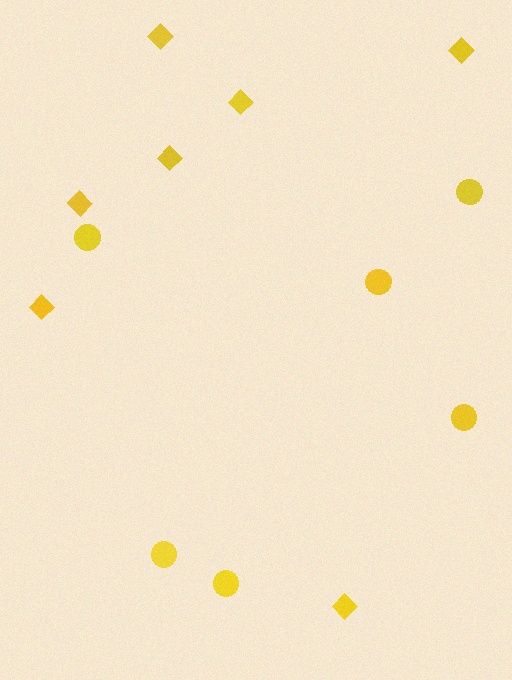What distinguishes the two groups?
There are 2 groups: one group of diamonds (7) and one group of circles (6).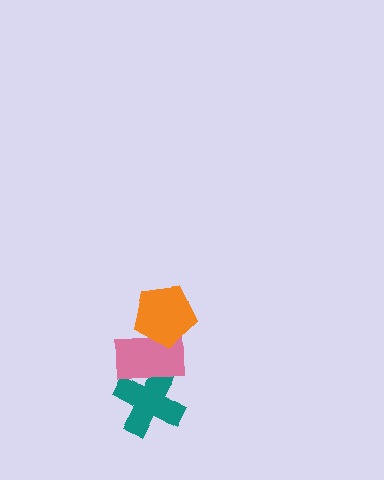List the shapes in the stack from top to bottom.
From top to bottom: the orange pentagon, the pink rectangle, the teal cross.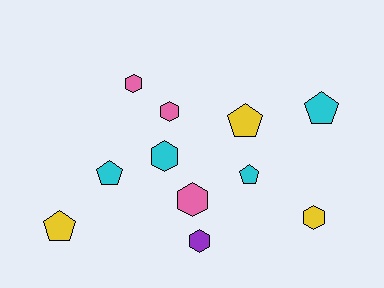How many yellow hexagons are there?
There is 1 yellow hexagon.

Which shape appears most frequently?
Hexagon, with 6 objects.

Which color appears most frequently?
Cyan, with 4 objects.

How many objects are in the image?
There are 11 objects.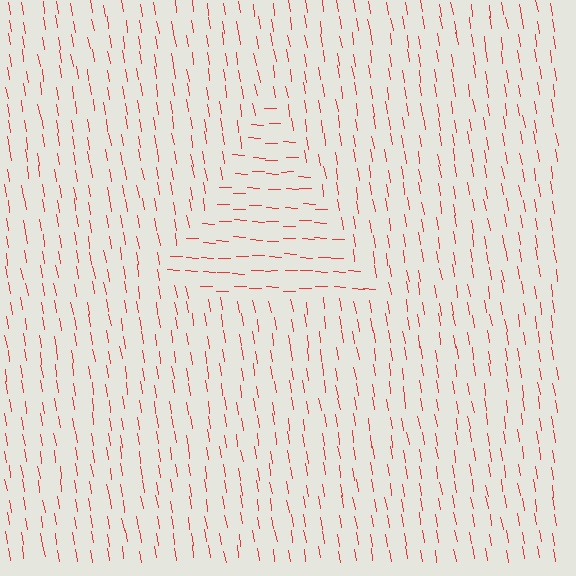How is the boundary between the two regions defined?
The boundary is defined purely by a change in line orientation (approximately 78 degrees difference). All lines are the same color and thickness.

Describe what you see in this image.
The image is filled with small red line segments. A triangle region in the image has lines oriented differently from the surrounding lines, creating a visible texture boundary.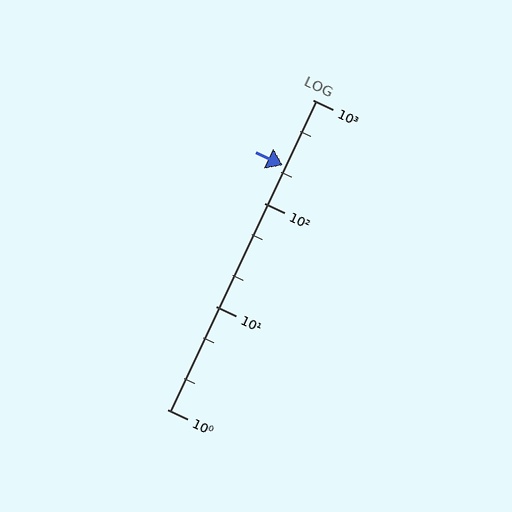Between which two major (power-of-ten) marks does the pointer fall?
The pointer is between 100 and 1000.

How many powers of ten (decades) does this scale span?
The scale spans 3 decades, from 1 to 1000.